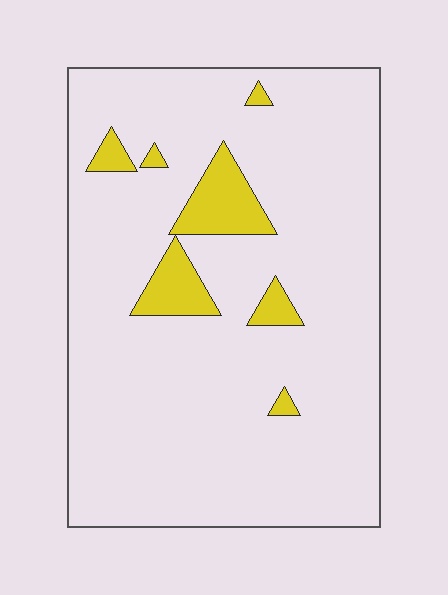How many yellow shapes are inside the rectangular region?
7.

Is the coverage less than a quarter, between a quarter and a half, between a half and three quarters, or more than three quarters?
Less than a quarter.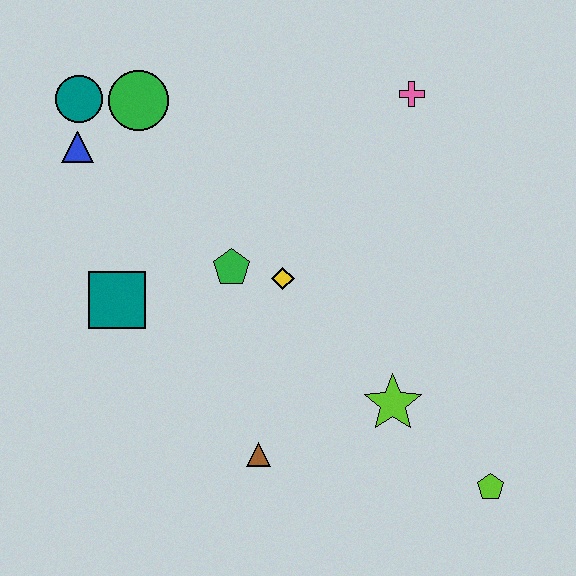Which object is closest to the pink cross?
The yellow diamond is closest to the pink cross.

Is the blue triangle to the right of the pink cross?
No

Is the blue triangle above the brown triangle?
Yes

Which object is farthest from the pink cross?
The lime pentagon is farthest from the pink cross.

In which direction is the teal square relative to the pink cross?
The teal square is to the left of the pink cross.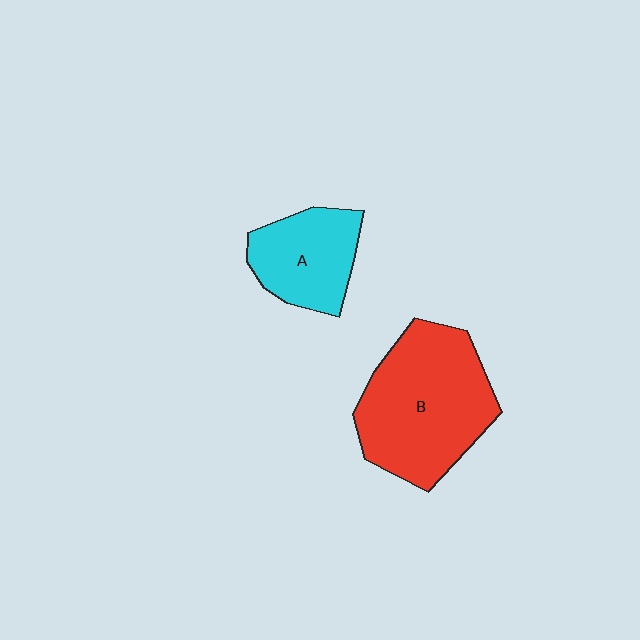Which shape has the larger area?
Shape B (red).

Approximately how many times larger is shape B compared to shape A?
Approximately 1.8 times.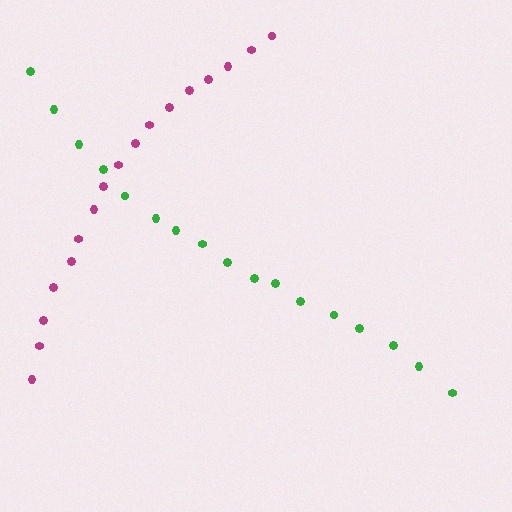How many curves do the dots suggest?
There are 2 distinct paths.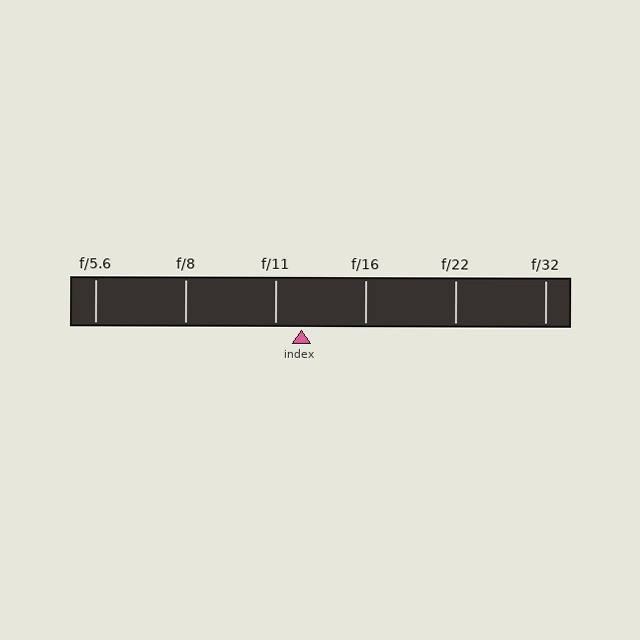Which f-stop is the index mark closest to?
The index mark is closest to f/11.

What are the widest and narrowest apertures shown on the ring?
The widest aperture shown is f/5.6 and the narrowest is f/32.